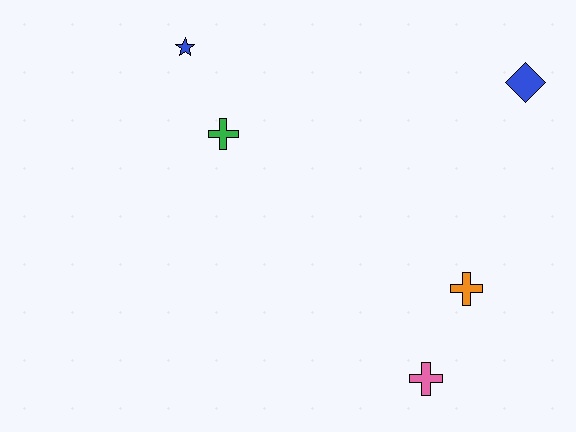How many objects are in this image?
There are 5 objects.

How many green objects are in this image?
There is 1 green object.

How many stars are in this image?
There is 1 star.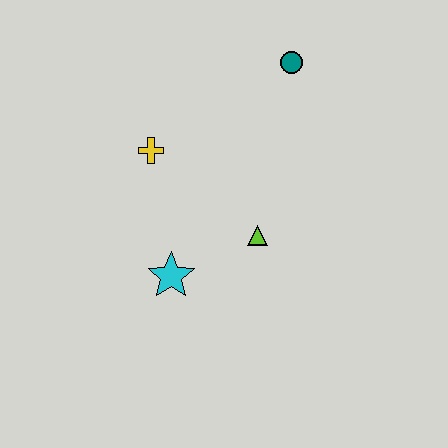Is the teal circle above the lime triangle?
Yes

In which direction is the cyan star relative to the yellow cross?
The cyan star is below the yellow cross.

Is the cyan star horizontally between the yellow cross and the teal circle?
Yes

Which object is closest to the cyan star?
The lime triangle is closest to the cyan star.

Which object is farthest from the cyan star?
The teal circle is farthest from the cyan star.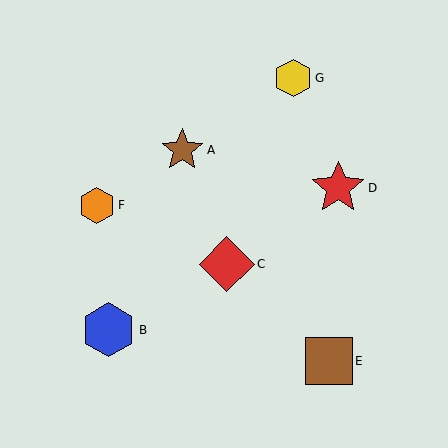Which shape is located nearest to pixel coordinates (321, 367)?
The brown square (labeled E) at (329, 361) is nearest to that location.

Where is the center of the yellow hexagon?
The center of the yellow hexagon is at (293, 78).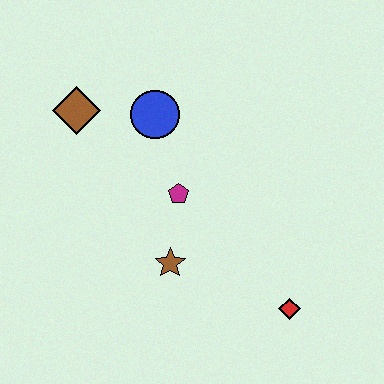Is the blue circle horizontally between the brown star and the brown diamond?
Yes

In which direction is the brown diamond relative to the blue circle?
The brown diamond is to the left of the blue circle.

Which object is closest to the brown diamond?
The blue circle is closest to the brown diamond.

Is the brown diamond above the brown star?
Yes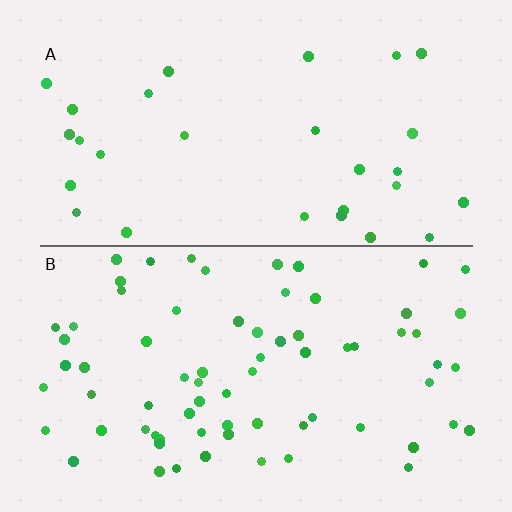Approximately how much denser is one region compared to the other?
Approximately 2.4× — region B over region A.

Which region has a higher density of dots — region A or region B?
B (the bottom).